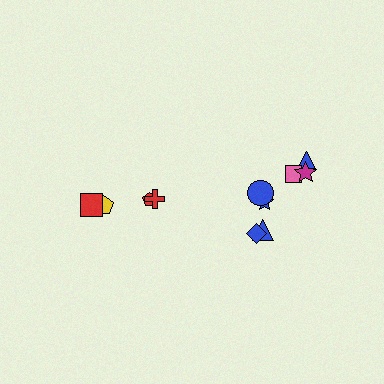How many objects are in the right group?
There are 7 objects.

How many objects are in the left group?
There are 4 objects.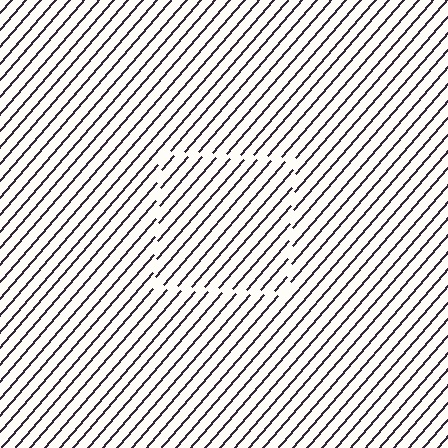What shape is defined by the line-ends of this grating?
An illusory square. The interior of the shape contains the same grating, shifted by half a period — the contour is defined by the phase discontinuity where line-ends from the inner and outer gratings abut.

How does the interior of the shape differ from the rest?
The interior of the shape contains the same grating, shifted by half a period — the contour is defined by the phase discontinuity where line-ends from the inner and outer gratings abut.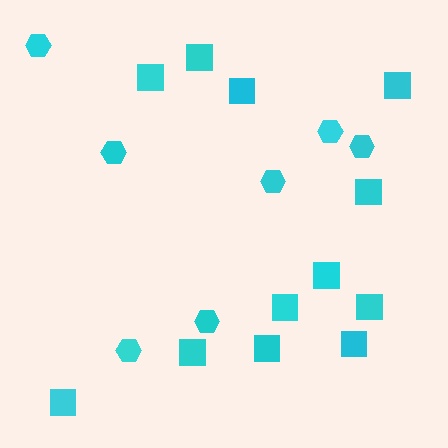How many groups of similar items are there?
There are 2 groups: one group of hexagons (7) and one group of squares (12).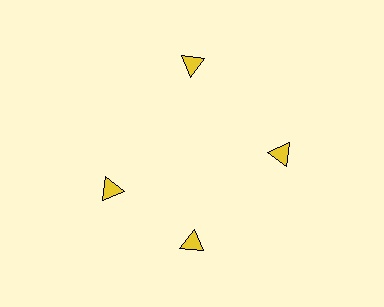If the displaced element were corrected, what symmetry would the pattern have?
It would have 4-fold rotational symmetry — the pattern would map onto itself every 90 degrees.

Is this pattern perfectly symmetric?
No. The 4 yellow triangles are arranged in a ring, but one element near the 9 o'clock position is rotated out of alignment along the ring, breaking the 4-fold rotational symmetry.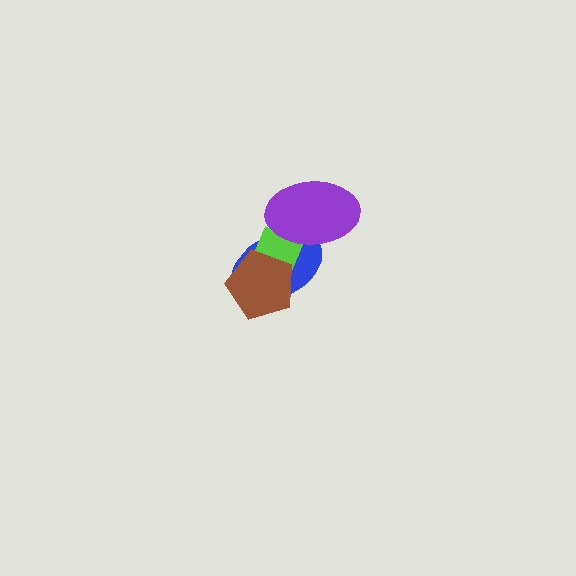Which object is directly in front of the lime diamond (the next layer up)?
The purple ellipse is directly in front of the lime diamond.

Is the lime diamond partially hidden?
Yes, it is partially covered by another shape.